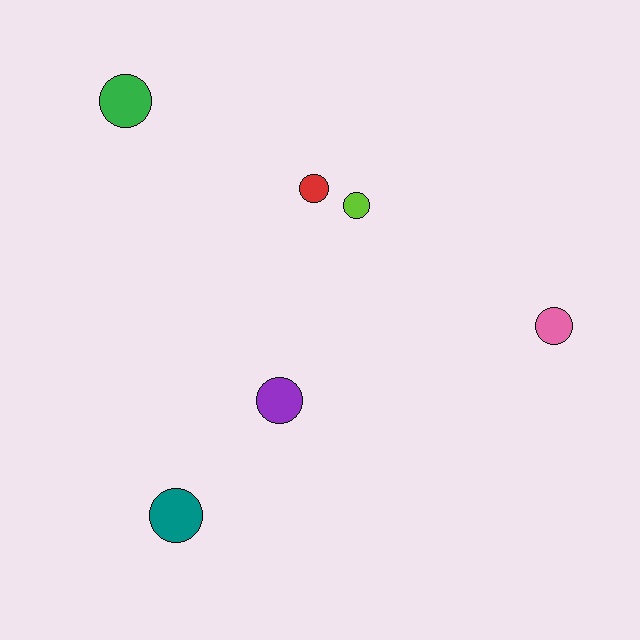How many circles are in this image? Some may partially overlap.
There are 6 circles.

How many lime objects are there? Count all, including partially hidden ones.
There is 1 lime object.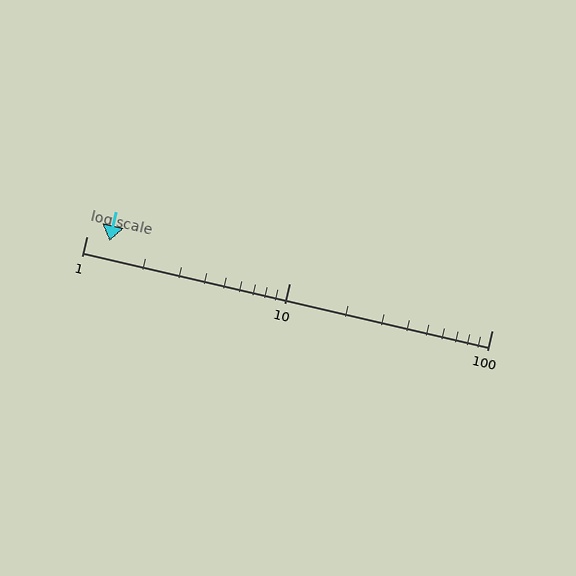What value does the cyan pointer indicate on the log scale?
The pointer indicates approximately 1.3.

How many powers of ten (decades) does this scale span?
The scale spans 2 decades, from 1 to 100.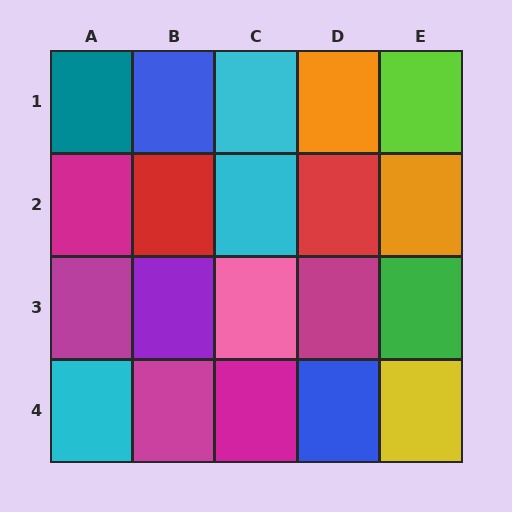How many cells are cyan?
3 cells are cyan.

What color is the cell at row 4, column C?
Magenta.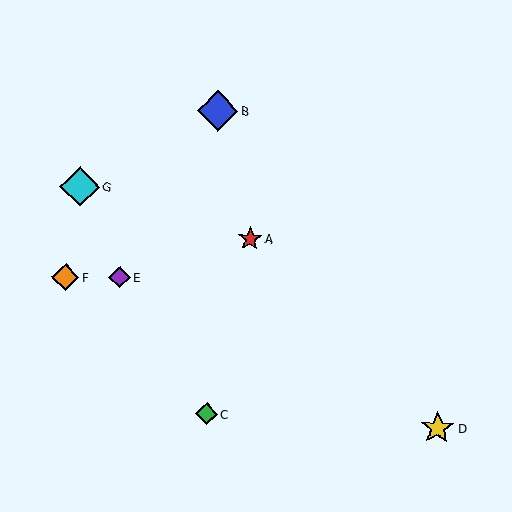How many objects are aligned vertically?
2 objects (B, C) are aligned vertically.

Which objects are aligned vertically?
Objects B, C are aligned vertically.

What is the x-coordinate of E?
Object E is at x≈120.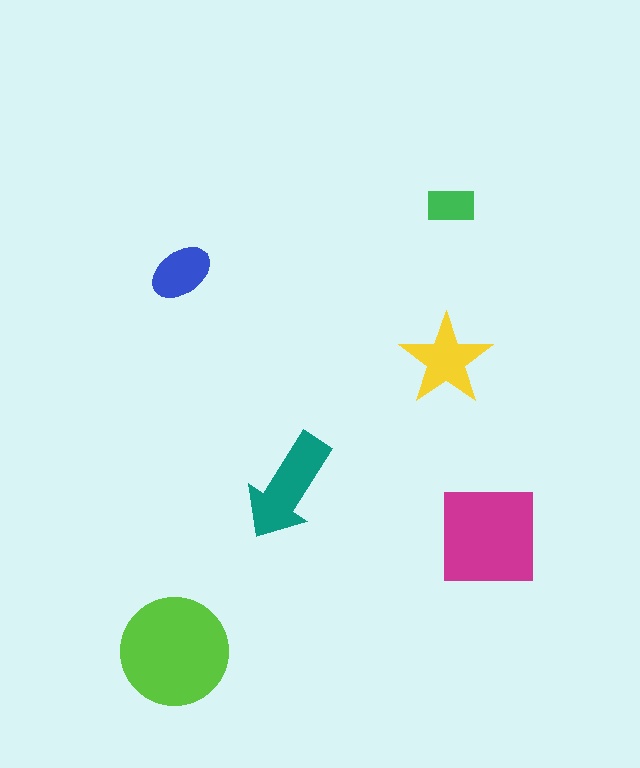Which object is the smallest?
The green rectangle.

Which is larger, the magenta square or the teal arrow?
The magenta square.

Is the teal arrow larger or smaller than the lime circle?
Smaller.